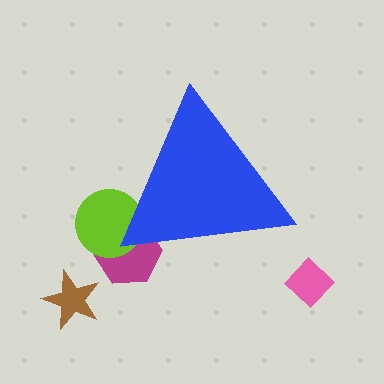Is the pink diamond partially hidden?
No, the pink diamond is fully visible.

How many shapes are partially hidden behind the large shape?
2 shapes are partially hidden.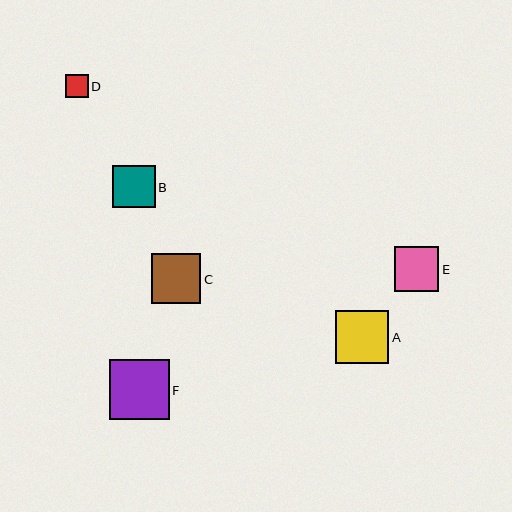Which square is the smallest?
Square D is the smallest with a size of approximately 23 pixels.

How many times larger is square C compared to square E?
Square C is approximately 1.1 times the size of square E.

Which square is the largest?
Square F is the largest with a size of approximately 60 pixels.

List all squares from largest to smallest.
From largest to smallest: F, A, C, E, B, D.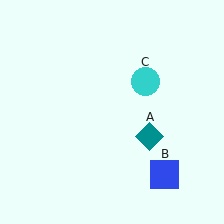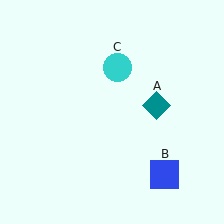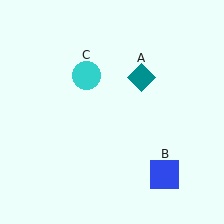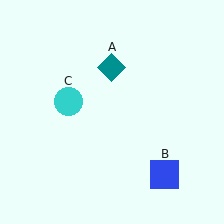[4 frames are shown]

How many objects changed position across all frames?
2 objects changed position: teal diamond (object A), cyan circle (object C).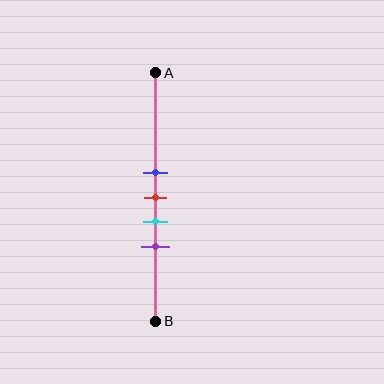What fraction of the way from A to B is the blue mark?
The blue mark is approximately 40% (0.4) of the way from A to B.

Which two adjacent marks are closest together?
The blue and red marks are the closest adjacent pair.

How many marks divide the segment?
There are 4 marks dividing the segment.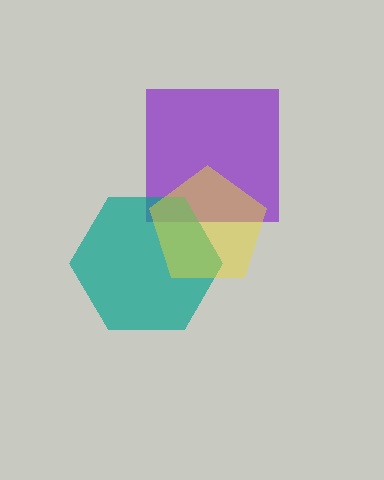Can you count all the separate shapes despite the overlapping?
Yes, there are 3 separate shapes.